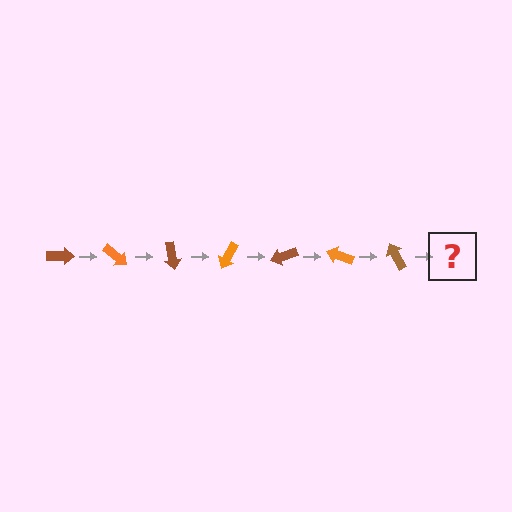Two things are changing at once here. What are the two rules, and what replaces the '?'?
The two rules are that it rotates 40 degrees each step and the color cycles through brown and orange. The '?' should be an orange arrow, rotated 280 degrees from the start.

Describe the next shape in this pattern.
It should be an orange arrow, rotated 280 degrees from the start.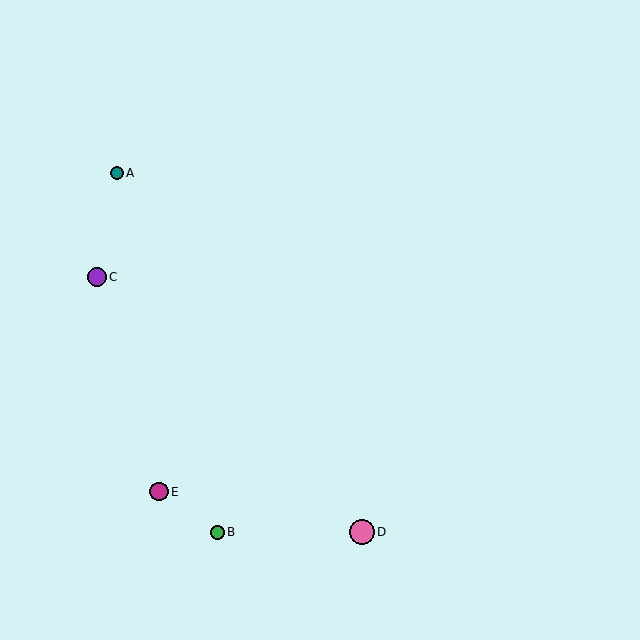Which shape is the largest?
The pink circle (labeled D) is the largest.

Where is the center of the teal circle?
The center of the teal circle is at (117, 173).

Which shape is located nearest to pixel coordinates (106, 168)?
The teal circle (labeled A) at (117, 173) is nearest to that location.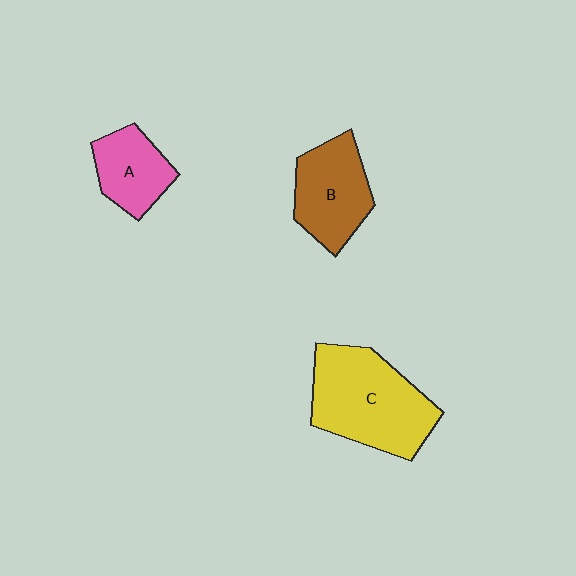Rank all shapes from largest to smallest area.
From largest to smallest: C (yellow), B (brown), A (pink).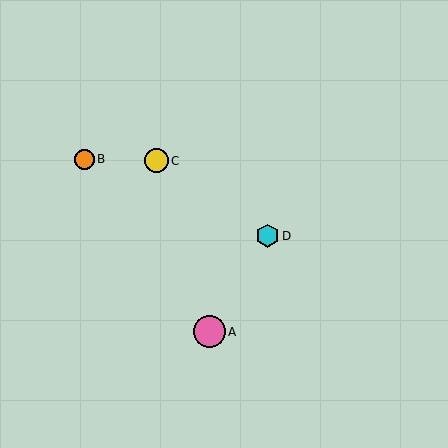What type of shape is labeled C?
Shape C is a yellow circle.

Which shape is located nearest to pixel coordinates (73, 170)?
The orange circle (labeled B) at (84, 159) is nearest to that location.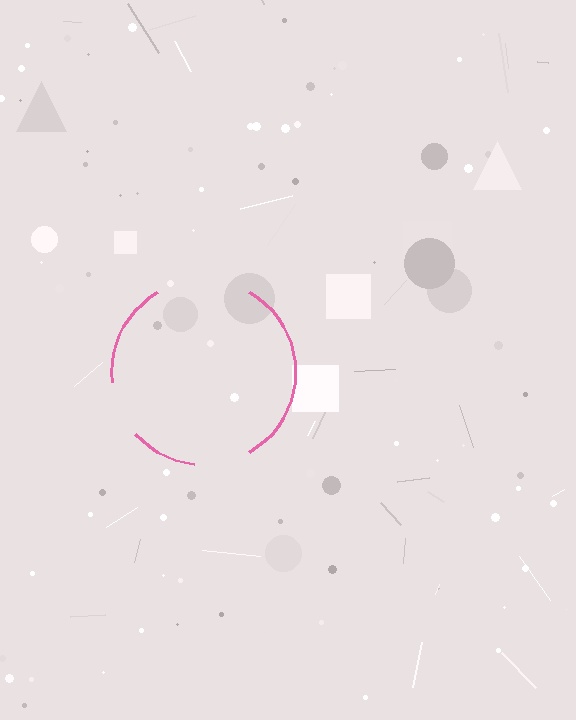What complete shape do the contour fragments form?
The contour fragments form a circle.